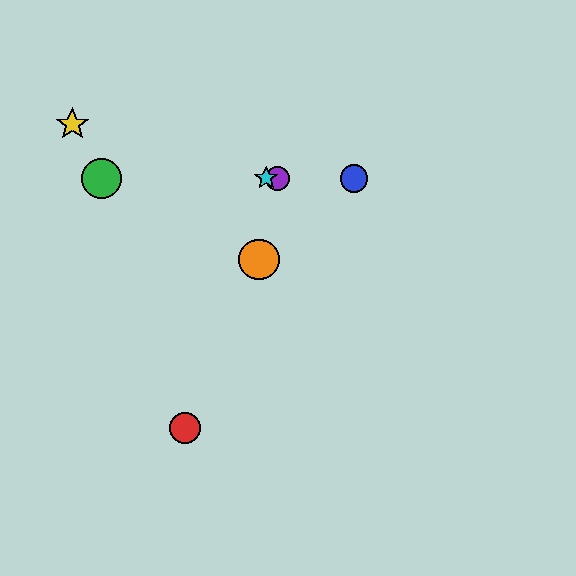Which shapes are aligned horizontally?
The blue circle, the green circle, the purple circle, the cyan star are aligned horizontally.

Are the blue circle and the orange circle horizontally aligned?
No, the blue circle is at y≈178 and the orange circle is at y≈260.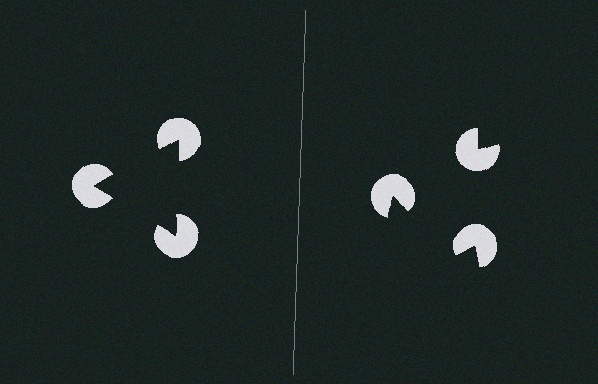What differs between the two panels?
The pac-man discs are positioned identically on both sides; only the wedge orientations differ. On the left they align to a triangle; on the right they are misaligned.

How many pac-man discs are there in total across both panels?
6 — 3 on each side.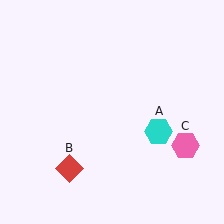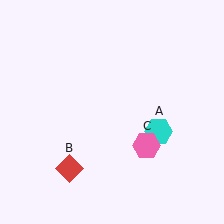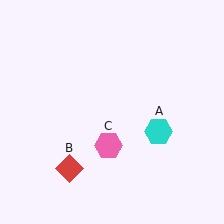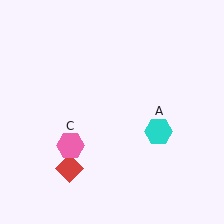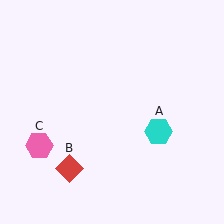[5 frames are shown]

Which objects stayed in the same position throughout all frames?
Cyan hexagon (object A) and red diamond (object B) remained stationary.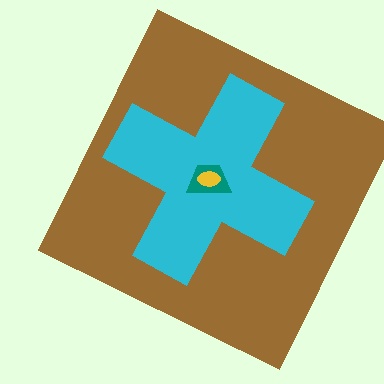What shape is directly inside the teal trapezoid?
The yellow ellipse.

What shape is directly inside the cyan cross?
The teal trapezoid.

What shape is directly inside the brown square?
The cyan cross.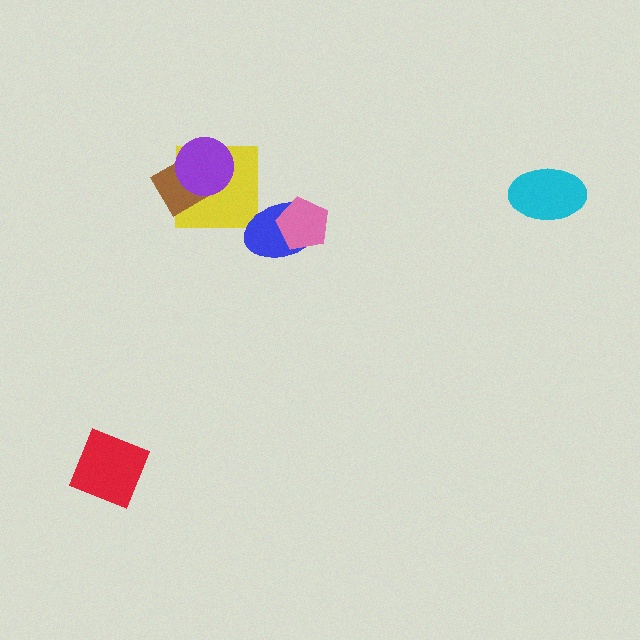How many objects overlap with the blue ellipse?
1 object overlaps with the blue ellipse.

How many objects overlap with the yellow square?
2 objects overlap with the yellow square.